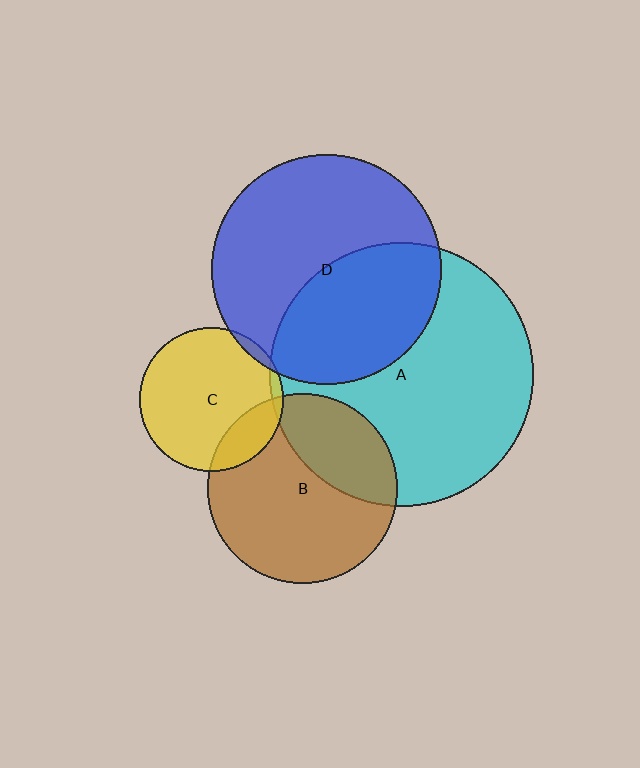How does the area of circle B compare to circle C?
Approximately 1.8 times.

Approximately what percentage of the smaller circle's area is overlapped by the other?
Approximately 30%.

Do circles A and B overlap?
Yes.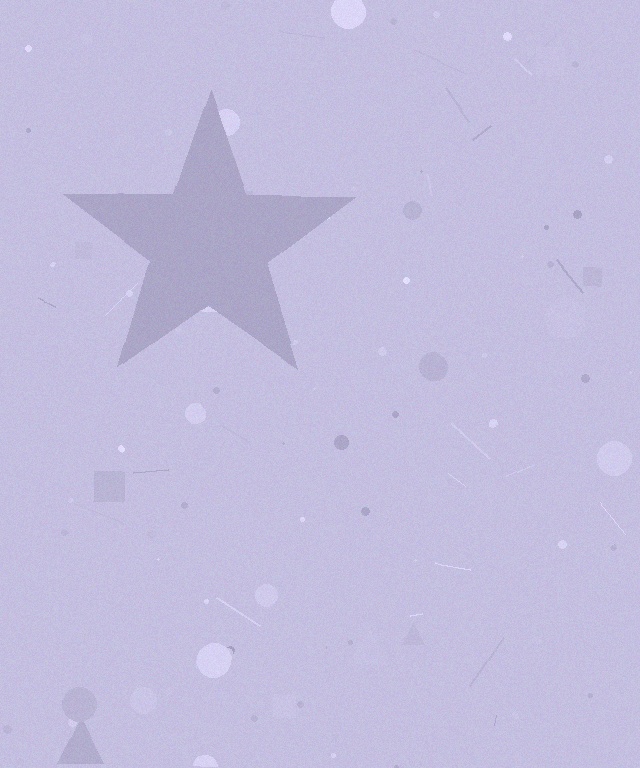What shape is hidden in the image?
A star is hidden in the image.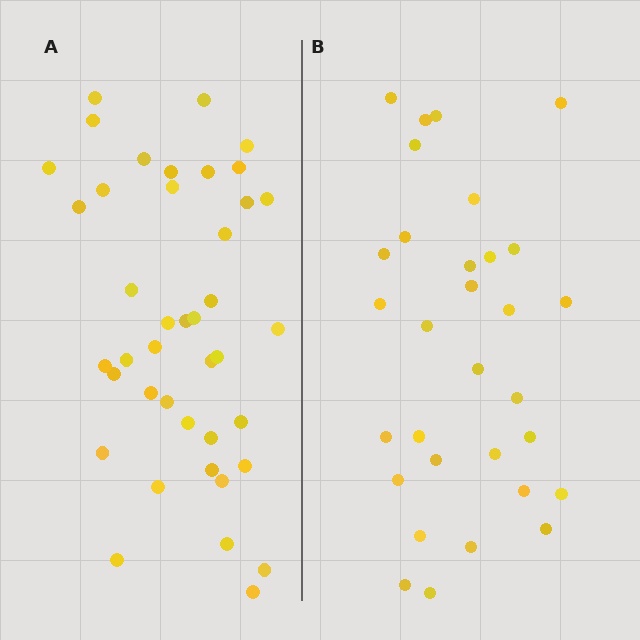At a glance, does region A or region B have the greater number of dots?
Region A (the left region) has more dots.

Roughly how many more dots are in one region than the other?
Region A has roughly 10 or so more dots than region B.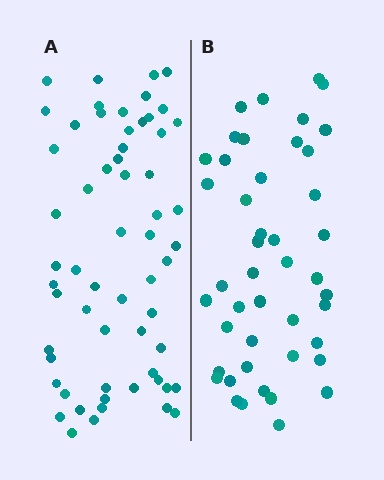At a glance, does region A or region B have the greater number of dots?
Region A (the left region) has more dots.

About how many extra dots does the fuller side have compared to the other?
Region A has approximately 15 more dots than region B.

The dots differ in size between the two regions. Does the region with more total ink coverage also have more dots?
No. Region B has more total ink coverage because its dots are larger, but region A actually contains more individual dots. Total area can be misleading — the number of items is what matters here.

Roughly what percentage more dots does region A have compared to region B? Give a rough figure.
About 35% more.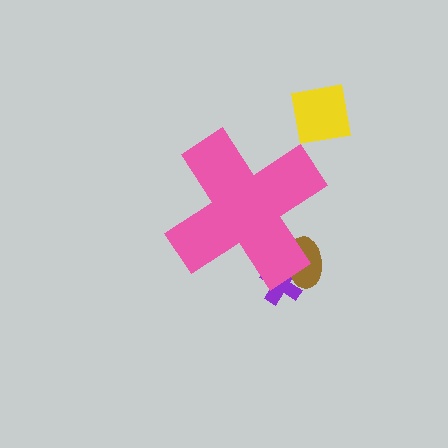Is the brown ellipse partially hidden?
Yes, the brown ellipse is partially hidden behind the pink cross.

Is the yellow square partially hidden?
No, the yellow square is fully visible.